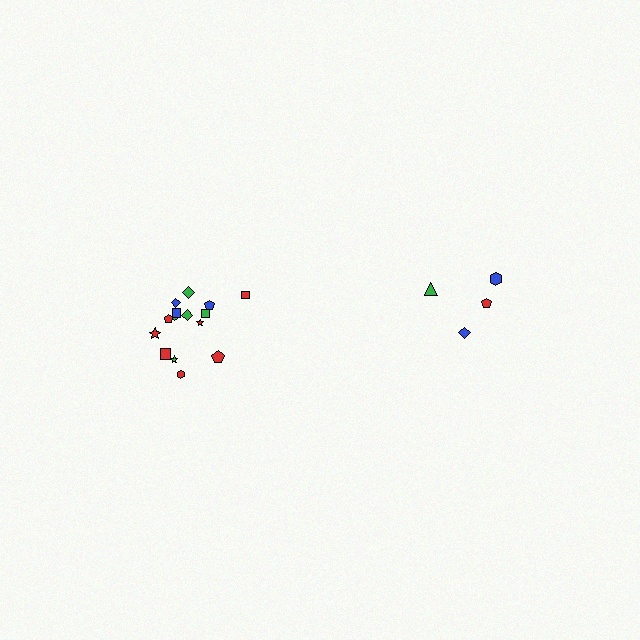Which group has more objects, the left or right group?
The left group.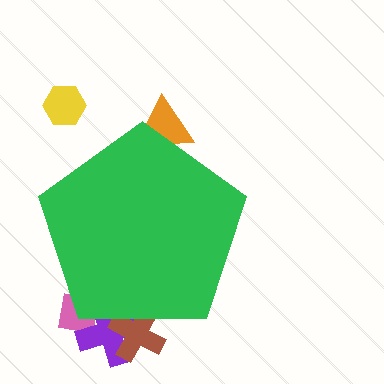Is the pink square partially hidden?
Yes, the pink square is partially hidden behind the green pentagon.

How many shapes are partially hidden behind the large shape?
4 shapes are partially hidden.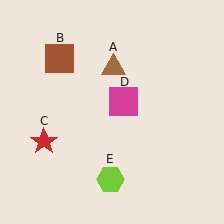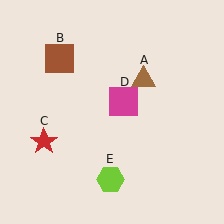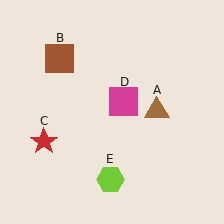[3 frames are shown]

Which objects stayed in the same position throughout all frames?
Brown square (object B) and red star (object C) and magenta square (object D) and lime hexagon (object E) remained stationary.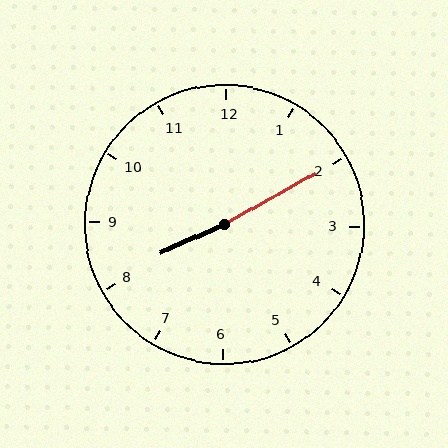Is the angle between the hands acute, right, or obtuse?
It is obtuse.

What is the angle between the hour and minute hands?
Approximately 175 degrees.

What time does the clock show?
8:10.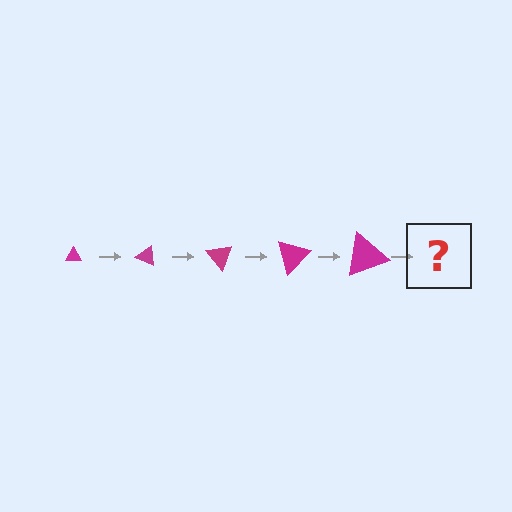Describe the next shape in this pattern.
It should be a triangle, larger than the previous one and rotated 125 degrees from the start.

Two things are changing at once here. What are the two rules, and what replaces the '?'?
The two rules are that the triangle grows larger each step and it rotates 25 degrees each step. The '?' should be a triangle, larger than the previous one and rotated 125 degrees from the start.